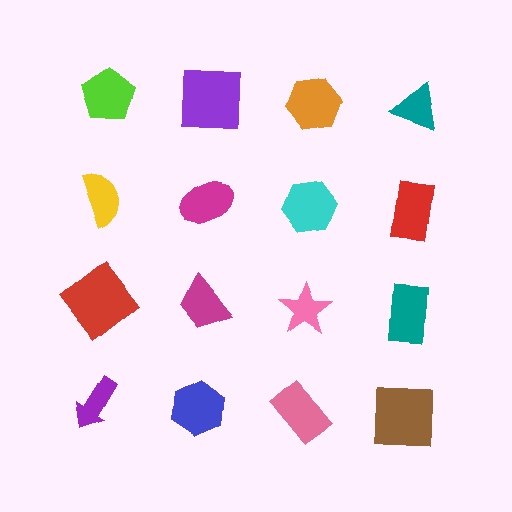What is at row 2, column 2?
A magenta ellipse.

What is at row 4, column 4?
A brown square.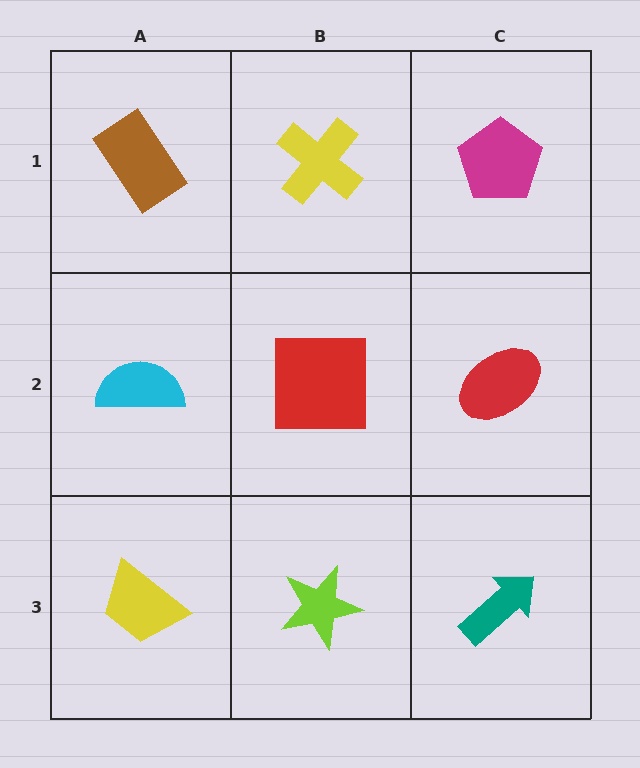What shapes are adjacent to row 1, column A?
A cyan semicircle (row 2, column A), a yellow cross (row 1, column B).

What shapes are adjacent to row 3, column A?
A cyan semicircle (row 2, column A), a lime star (row 3, column B).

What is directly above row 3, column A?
A cyan semicircle.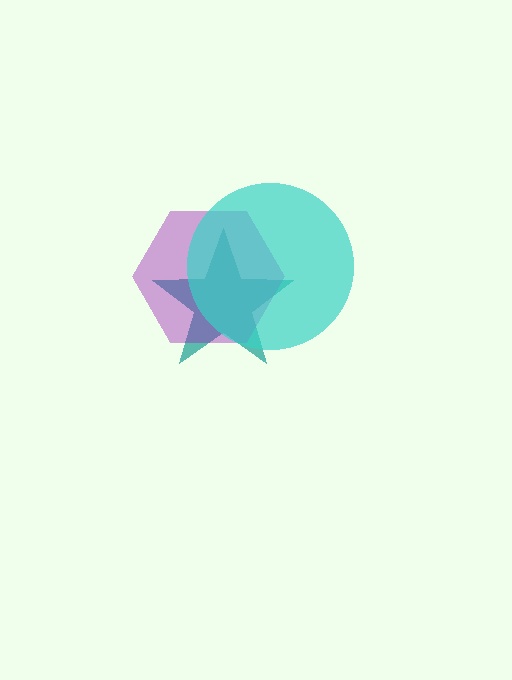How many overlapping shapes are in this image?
There are 3 overlapping shapes in the image.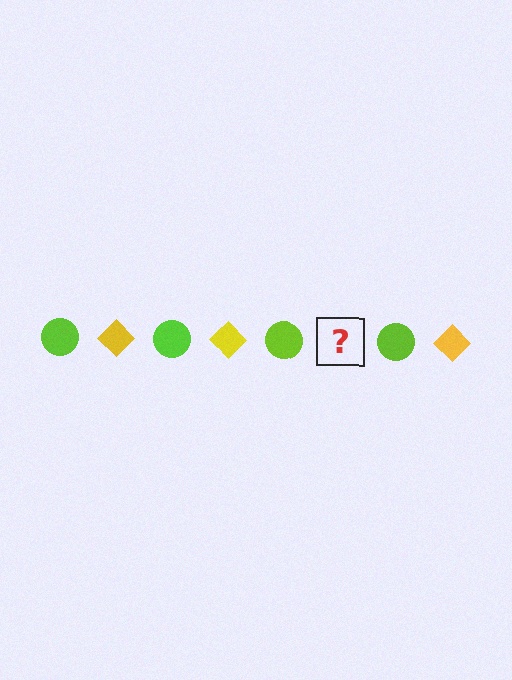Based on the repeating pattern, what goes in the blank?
The blank should be a yellow diamond.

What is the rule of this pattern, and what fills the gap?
The rule is that the pattern alternates between lime circle and yellow diamond. The gap should be filled with a yellow diamond.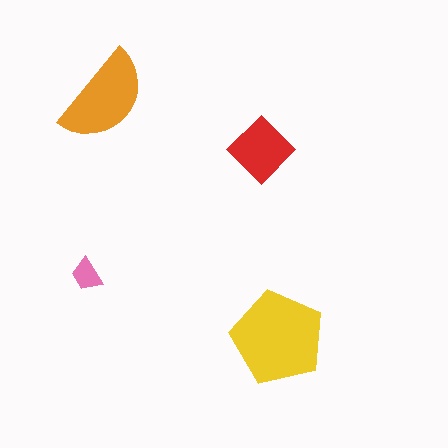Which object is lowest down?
The yellow pentagon is bottommost.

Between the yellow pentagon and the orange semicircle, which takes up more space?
The yellow pentagon.